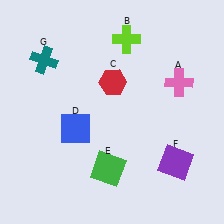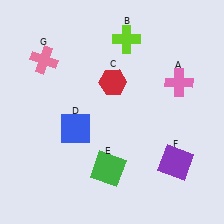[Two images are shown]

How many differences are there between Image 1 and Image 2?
There is 1 difference between the two images.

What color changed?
The cross (G) changed from teal in Image 1 to pink in Image 2.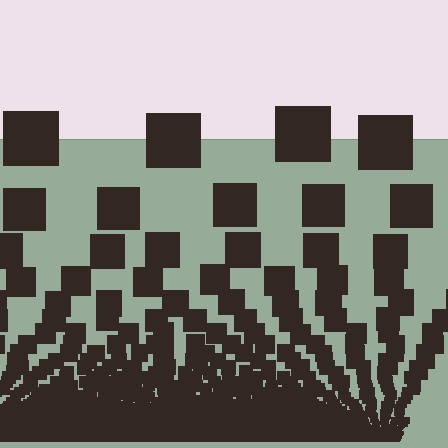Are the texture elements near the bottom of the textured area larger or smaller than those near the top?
Smaller. The gradient is inverted — elements near the bottom are smaller and denser.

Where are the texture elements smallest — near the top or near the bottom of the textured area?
Near the bottom.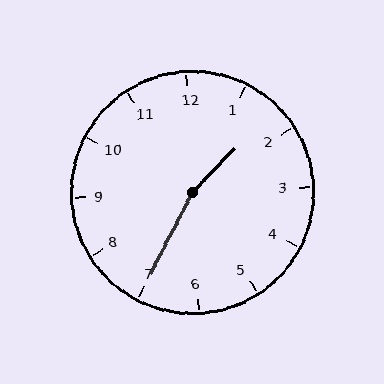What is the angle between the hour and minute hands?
Approximately 162 degrees.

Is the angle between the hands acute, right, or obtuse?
It is obtuse.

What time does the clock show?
1:35.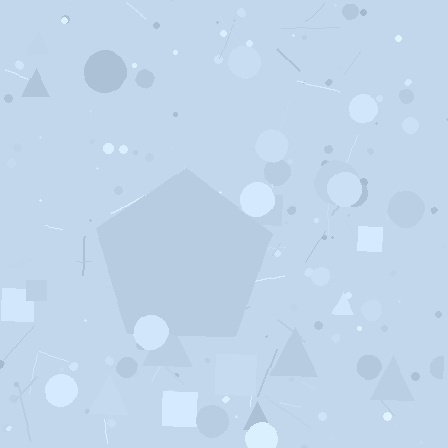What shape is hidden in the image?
A pentagon is hidden in the image.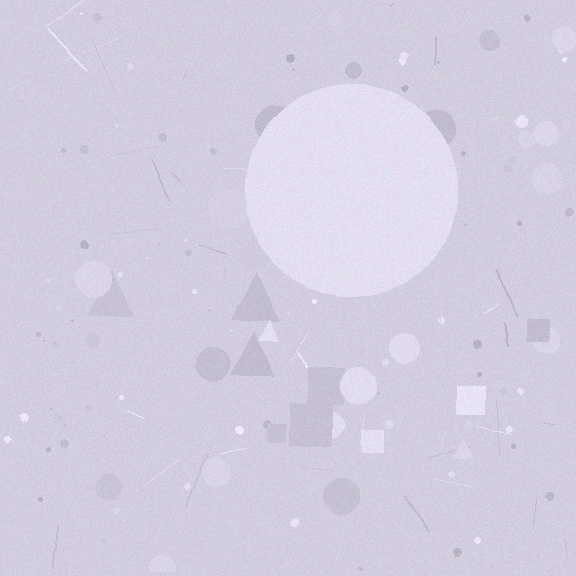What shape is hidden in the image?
A circle is hidden in the image.